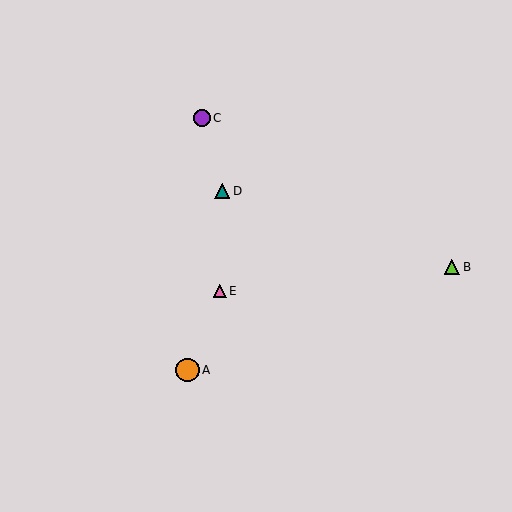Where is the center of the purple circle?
The center of the purple circle is at (202, 118).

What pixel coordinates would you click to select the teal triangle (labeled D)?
Click at (222, 191) to select the teal triangle D.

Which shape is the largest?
The orange circle (labeled A) is the largest.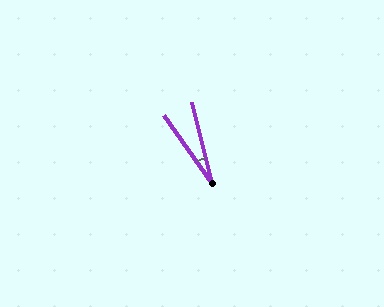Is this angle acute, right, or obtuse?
It is acute.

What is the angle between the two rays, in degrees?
Approximately 21 degrees.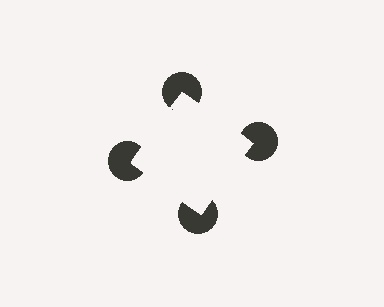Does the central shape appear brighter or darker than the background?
It typically appears slightly brighter than the background, even though no actual brightness change is drawn.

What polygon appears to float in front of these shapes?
An illusory square — its edges are inferred from the aligned wedge cuts in the pac-man discs, not physically drawn.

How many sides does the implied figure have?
4 sides.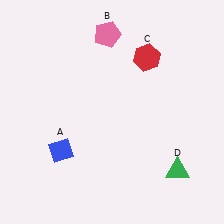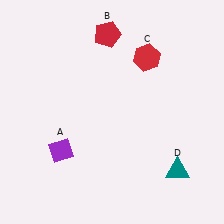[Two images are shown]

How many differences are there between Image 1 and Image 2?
There are 3 differences between the two images.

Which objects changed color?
A changed from blue to purple. B changed from pink to red. D changed from green to teal.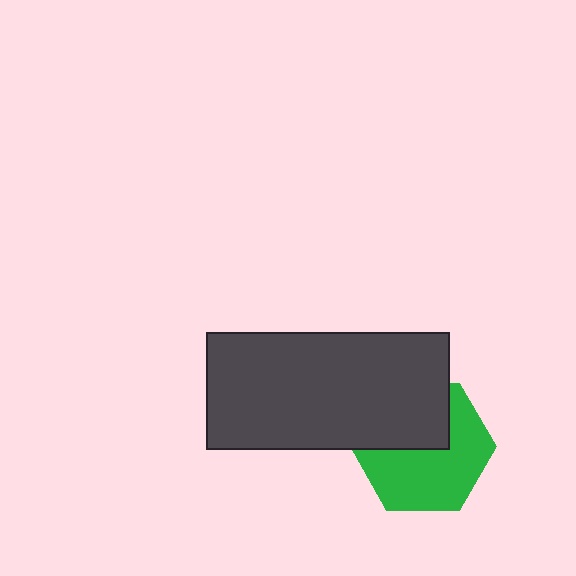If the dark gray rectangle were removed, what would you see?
You would see the complete green hexagon.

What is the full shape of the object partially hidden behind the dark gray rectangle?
The partially hidden object is a green hexagon.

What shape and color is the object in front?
The object in front is a dark gray rectangle.